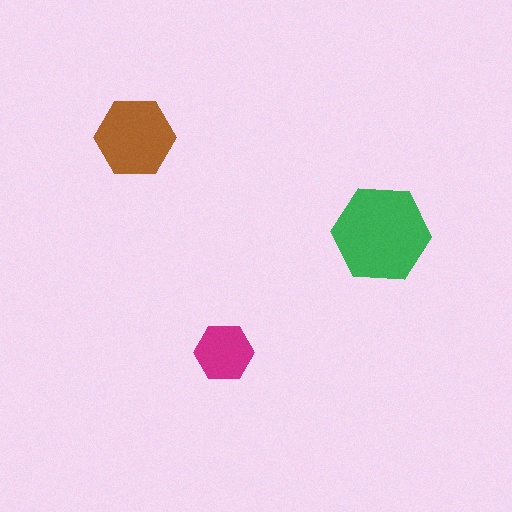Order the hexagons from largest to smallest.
the green one, the brown one, the magenta one.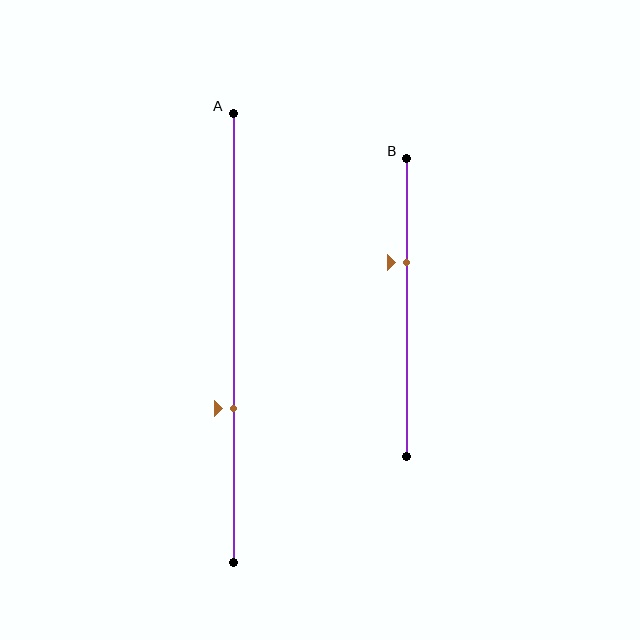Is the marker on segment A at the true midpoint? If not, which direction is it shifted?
No, the marker on segment A is shifted downward by about 16% of the segment length.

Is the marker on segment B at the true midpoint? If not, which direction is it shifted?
No, the marker on segment B is shifted upward by about 15% of the segment length.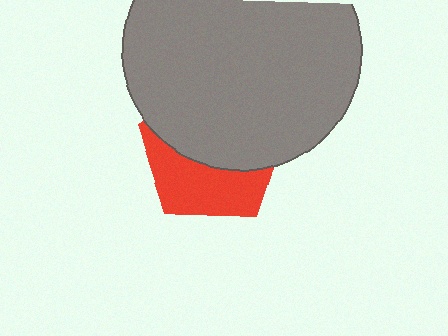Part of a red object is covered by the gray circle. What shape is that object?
It is a pentagon.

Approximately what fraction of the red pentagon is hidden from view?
Roughly 58% of the red pentagon is hidden behind the gray circle.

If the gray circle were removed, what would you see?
You would see the complete red pentagon.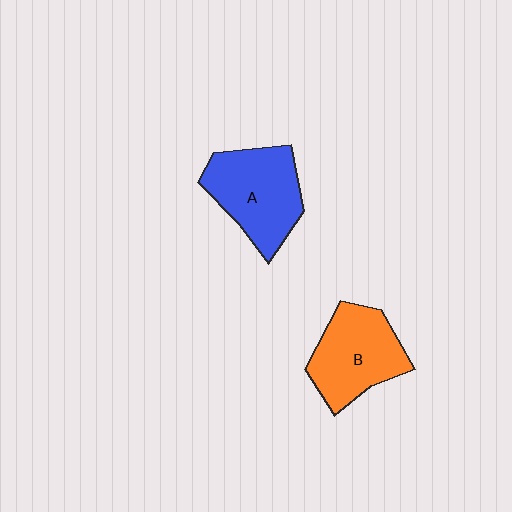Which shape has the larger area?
Shape A (blue).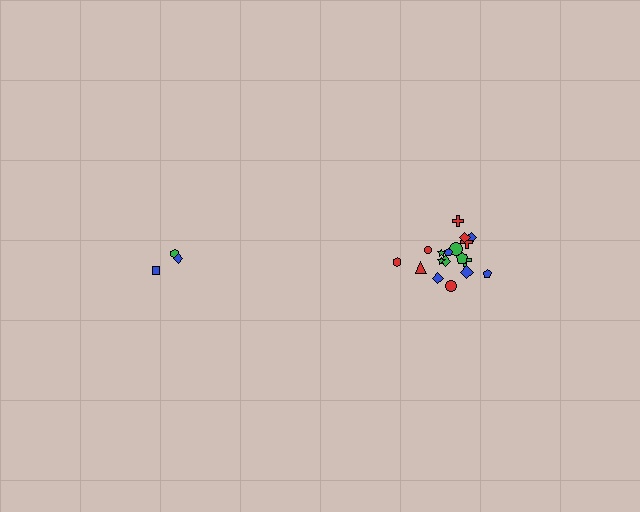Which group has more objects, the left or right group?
The right group.